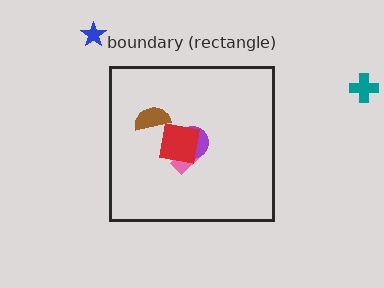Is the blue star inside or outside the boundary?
Outside.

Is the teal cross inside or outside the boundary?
Outside.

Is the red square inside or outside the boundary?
Inside.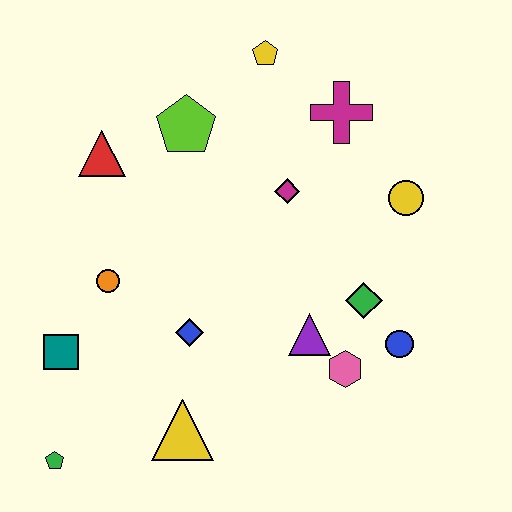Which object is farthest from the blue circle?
The green pentagon is farthest from the blue circle.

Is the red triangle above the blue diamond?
Yes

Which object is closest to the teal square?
The orange circle is closest to the teal square.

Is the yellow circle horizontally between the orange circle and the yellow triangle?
No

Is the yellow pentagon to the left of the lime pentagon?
No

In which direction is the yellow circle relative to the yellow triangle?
The yellow circle is above the yellow triangle.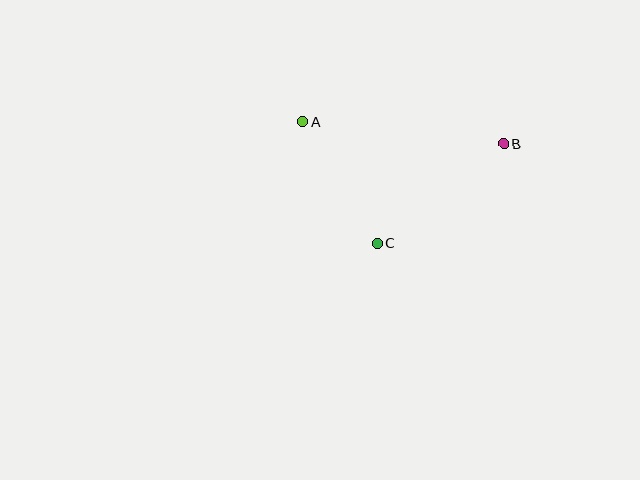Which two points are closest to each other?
Points A and C are closest to each other.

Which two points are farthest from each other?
Points A and B are farthest from each other.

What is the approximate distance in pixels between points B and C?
The distance between B and C is approximately 161 pixels.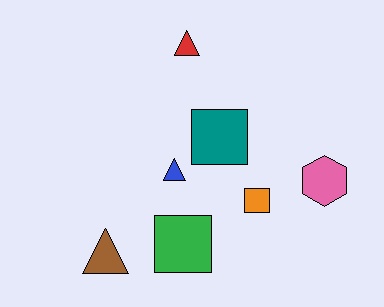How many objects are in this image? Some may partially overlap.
There are 7 objects.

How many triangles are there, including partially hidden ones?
There are 3 triangles.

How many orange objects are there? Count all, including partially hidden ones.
There is 1 orange object.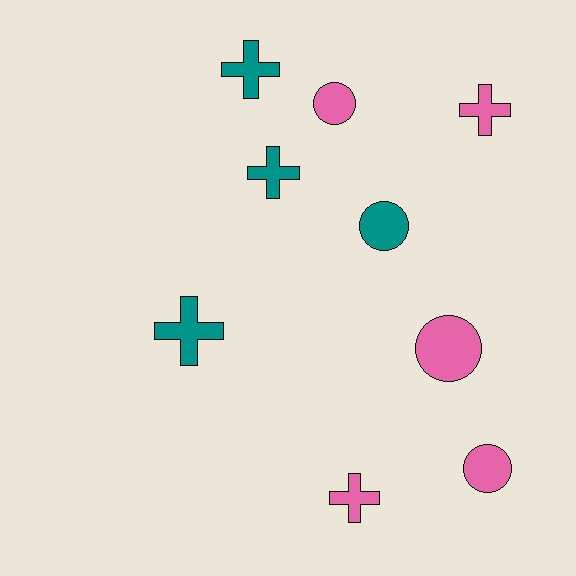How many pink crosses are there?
There are 2 pink crosses.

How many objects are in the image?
There are 9 objects.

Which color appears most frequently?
Pink, with 5 objects.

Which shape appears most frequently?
Cross, with 5 objects.